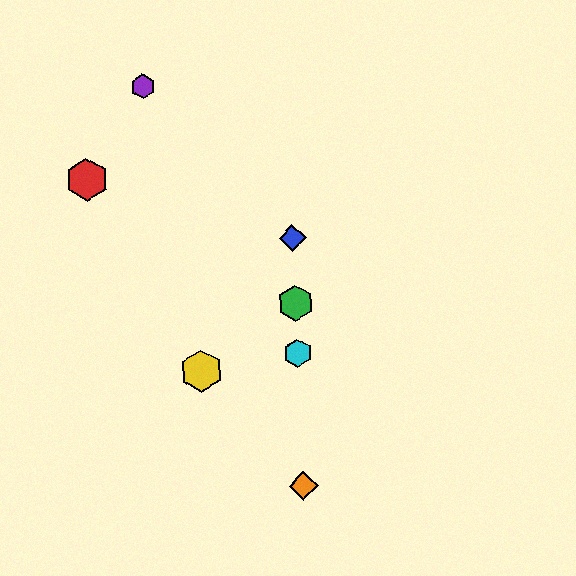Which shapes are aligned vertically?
The blue diamond, the green hexagon, the orange diamond, the cyan hexagon are aligned vertically.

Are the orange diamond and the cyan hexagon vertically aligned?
Yes, both are at x≈304.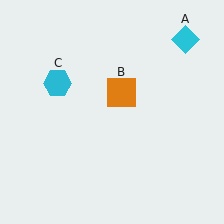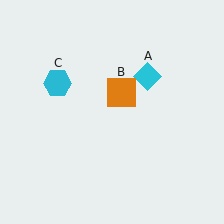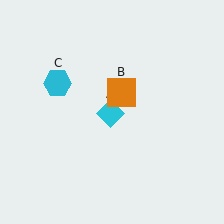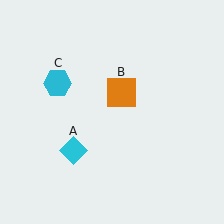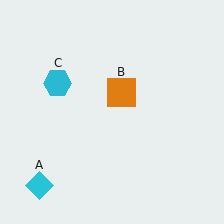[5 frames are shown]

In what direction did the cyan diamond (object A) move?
The cyan diamond (object A) moved down and to the left.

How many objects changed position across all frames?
1 object changed position: cyan diamond (object A).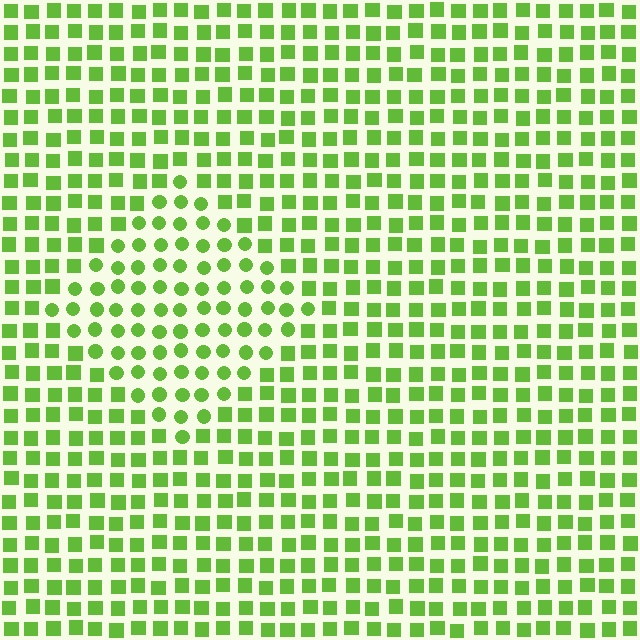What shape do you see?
I see a diamond.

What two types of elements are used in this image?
The image uses circles inside the diamond region and squares outside it.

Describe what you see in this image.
The image is filled with small lime elements arranged in a uniform grid. A diamond-shaped region contains circles, while the surrounding area contains squares. The boundary is defined purely by the change in element shape.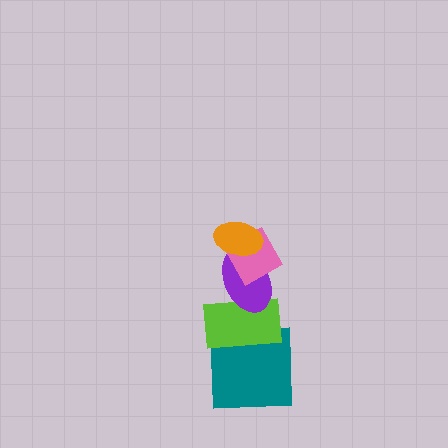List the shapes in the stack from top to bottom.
From top to bottom: the orange ellipse, the pink diamond, the purple ellipse, the lime rectangle, the teal square.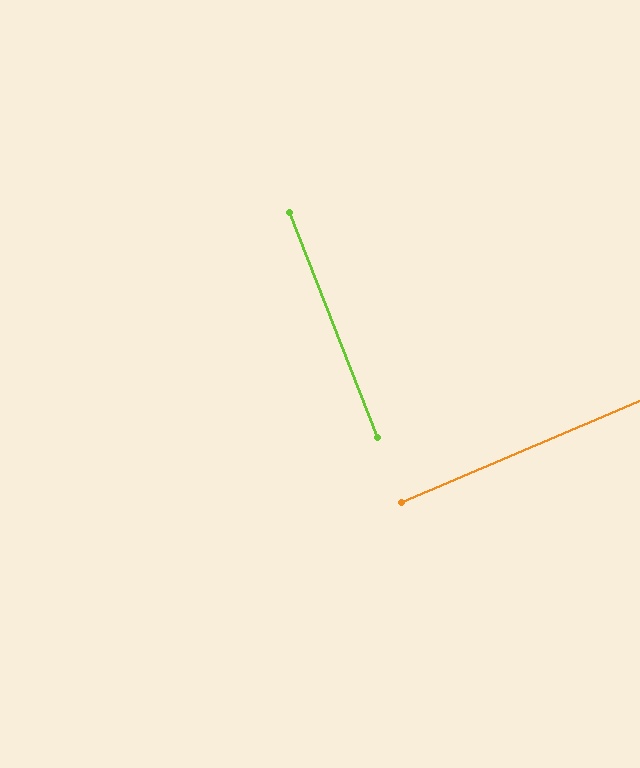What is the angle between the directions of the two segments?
Approximately 88 degrees.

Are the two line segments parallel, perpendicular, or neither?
Perpendicular — they meet at approximately 88°.